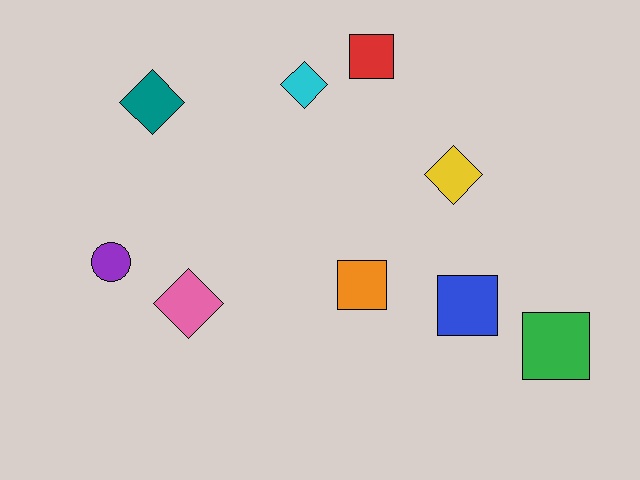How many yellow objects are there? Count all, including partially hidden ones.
There is 1 yellow object.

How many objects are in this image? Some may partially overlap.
There are 9 objects.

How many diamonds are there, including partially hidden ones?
There are 4 diamonds.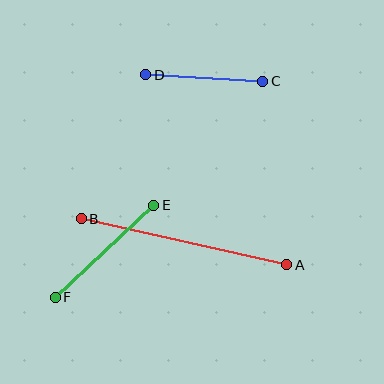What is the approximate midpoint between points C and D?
The midpoint is at approximately (204, 78) pixels.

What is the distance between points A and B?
The distance is approximately 210 pixels.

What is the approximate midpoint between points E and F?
The midpoint is at approximately (105, 251) pixels.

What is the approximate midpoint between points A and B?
The midpoint is at approximately (184, 242) pixels.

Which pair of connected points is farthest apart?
Points A and B are farthest apart.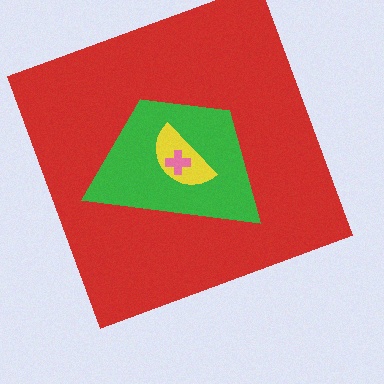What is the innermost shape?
The pink cross.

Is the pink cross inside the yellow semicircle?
Yes.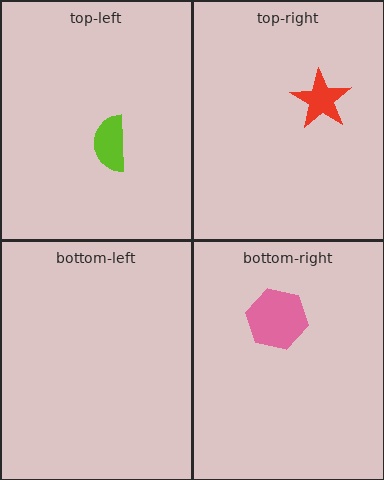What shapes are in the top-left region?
The lime semicircle.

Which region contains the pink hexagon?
The bottom-right region.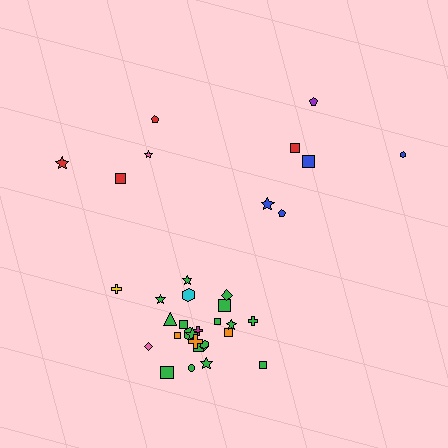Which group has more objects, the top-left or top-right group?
The top-right group.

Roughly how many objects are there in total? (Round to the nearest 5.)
Roughly 35 objects in total.